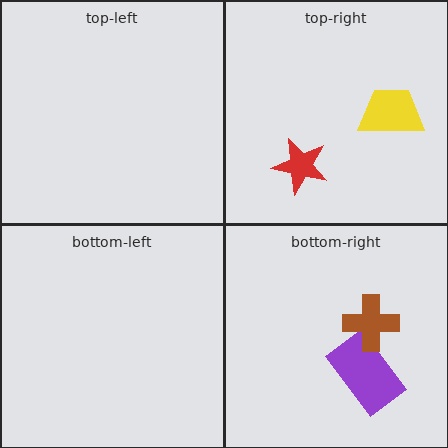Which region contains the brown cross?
The bottom-right region.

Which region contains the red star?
The top-right region.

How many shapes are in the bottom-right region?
2.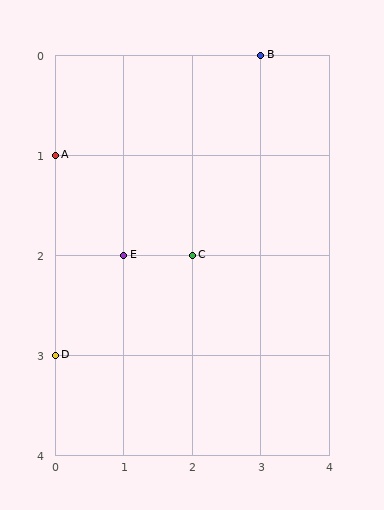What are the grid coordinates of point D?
Point D is at grid coordinates (0, 3).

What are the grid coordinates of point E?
Point E is at grid coordinates (1, 2).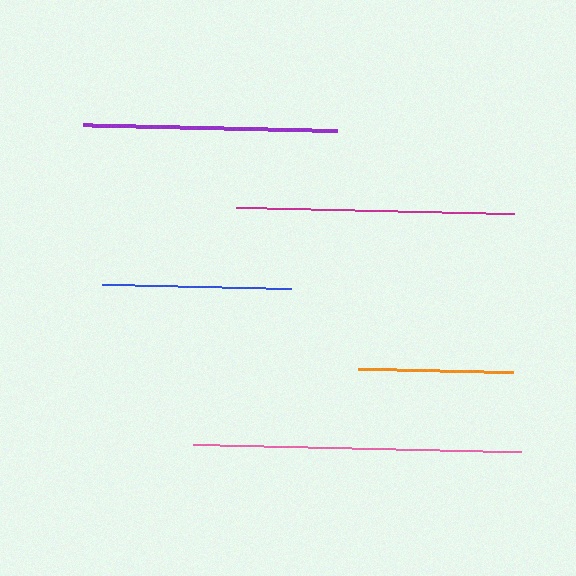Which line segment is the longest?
The pink line is the longest at approximately 328 pixels.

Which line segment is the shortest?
The orange line is the shortest at approximately 155 pixels.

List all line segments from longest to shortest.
From longest to shortest: pink, magenta, purple, blue, orange.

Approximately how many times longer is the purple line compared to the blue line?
The purple line is approximately 1.3 times the length of the blue line.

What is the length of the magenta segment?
The magenta segment is approximately 279 pixels long.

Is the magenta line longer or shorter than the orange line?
The magenta line is longer than the orange line.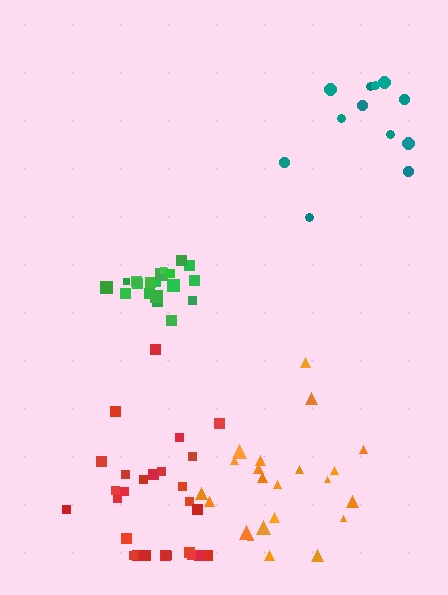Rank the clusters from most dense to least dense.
green, teal, orange, red.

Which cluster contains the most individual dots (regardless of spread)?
Red (27).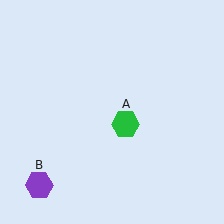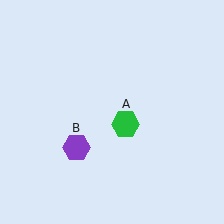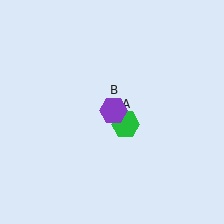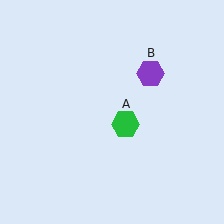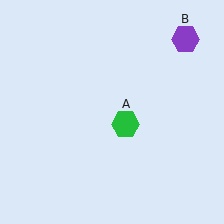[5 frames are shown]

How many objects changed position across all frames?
1 object changed position: purple hexagon (object B).